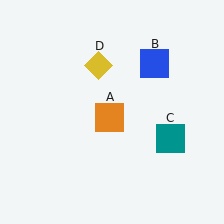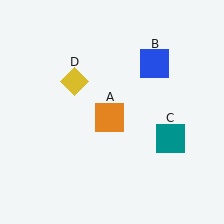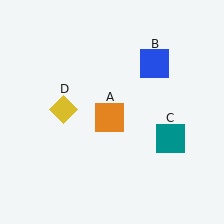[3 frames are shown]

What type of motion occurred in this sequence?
The yellow diamond (object D) rotated counterclockwise around the center of the scene.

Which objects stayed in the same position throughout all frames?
Orange square (object A) and blue square (object B) and teal square (object C) remained stationary.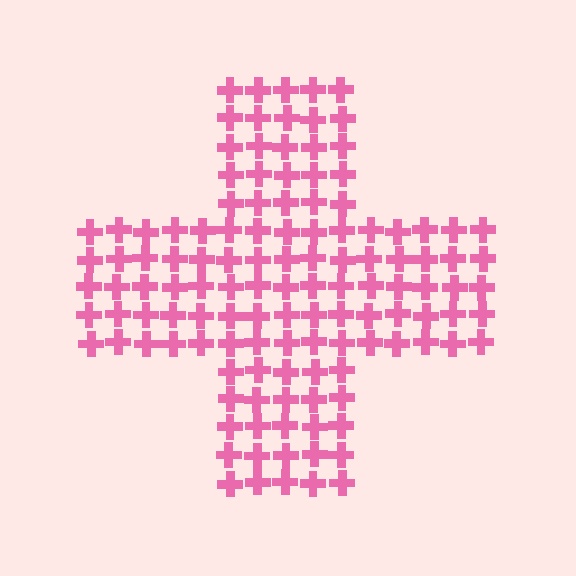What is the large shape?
The large shape is a cross.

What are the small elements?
The small elements are crosses.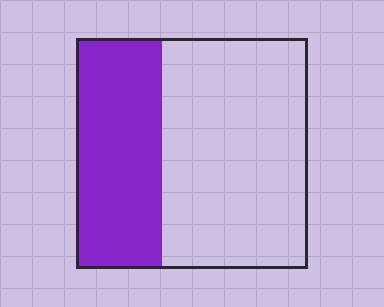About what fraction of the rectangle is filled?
About three eighths (3/8).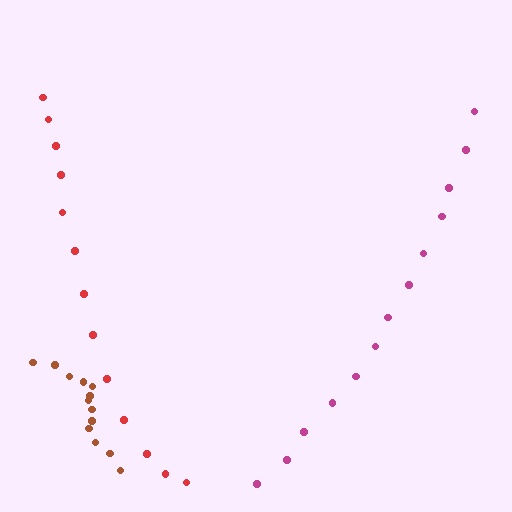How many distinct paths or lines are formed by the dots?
There are 3 distinct paths.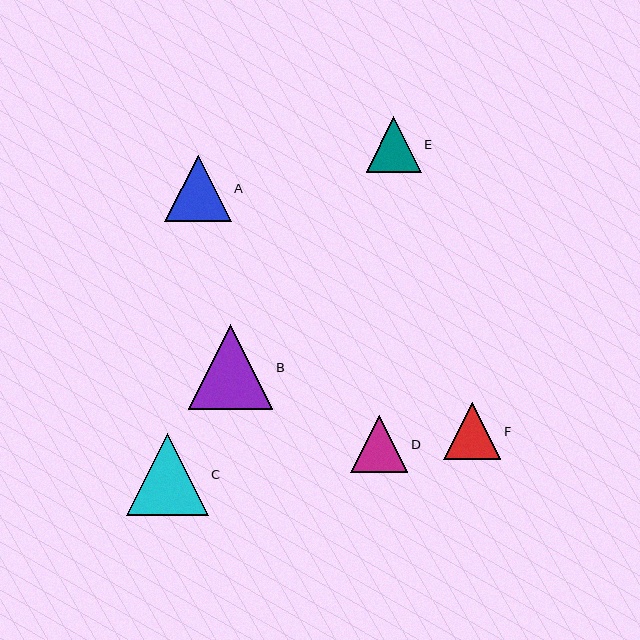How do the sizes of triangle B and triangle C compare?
Triangle B and triangle C are approximately the same size.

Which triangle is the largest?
Triangle B is the largest with a size of approximately 85 pixels.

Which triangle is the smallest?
Triangle E is the smallest with a size of approximately 55 pixels.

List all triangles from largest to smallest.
From largest to smallest: B, C, A, D, F, E.